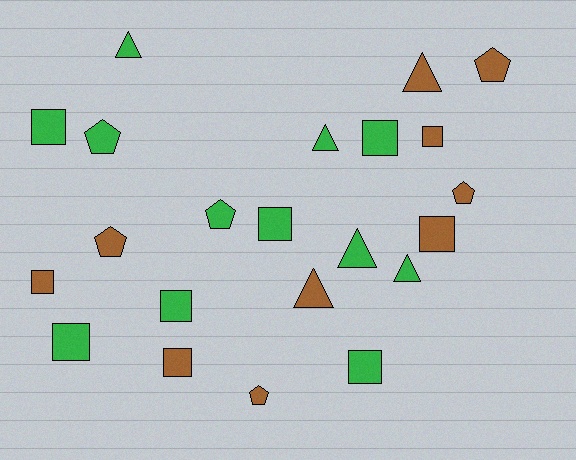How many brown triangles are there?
There are 2 brown triangles.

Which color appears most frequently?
Green, with 12 objects.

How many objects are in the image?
There are 22 objects.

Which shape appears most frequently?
Square, with 10 objects.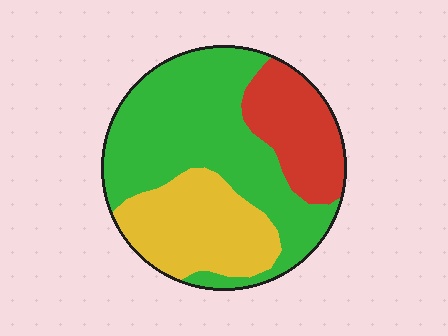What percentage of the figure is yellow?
Yellow covers around 25% of the figure.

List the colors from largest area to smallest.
From largest to smallest: green, yellow, red.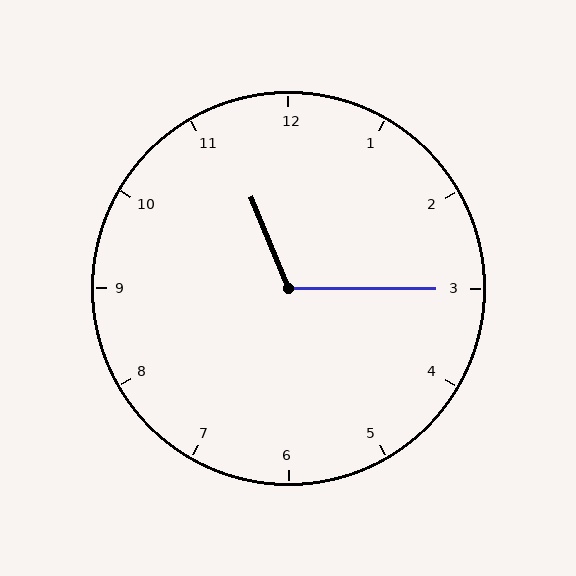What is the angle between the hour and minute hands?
Approximately 112 degrees.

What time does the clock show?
11:15.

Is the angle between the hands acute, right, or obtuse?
It is obtuse.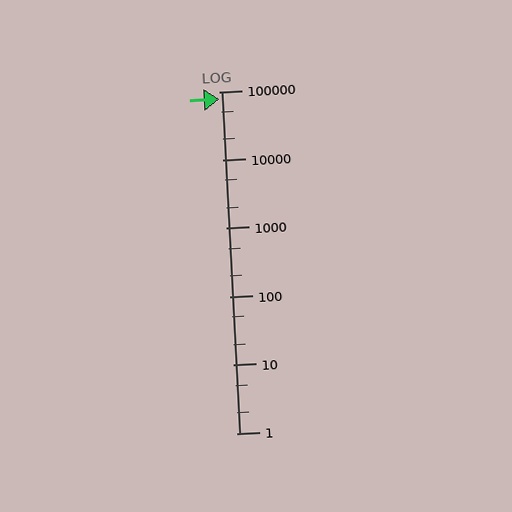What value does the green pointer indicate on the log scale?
The pointer indicates approximately 79000.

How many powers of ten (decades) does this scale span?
The scale spans 5 decades, from 1 to 100000.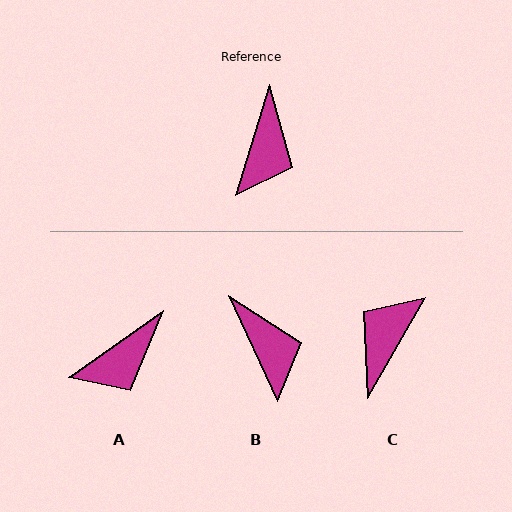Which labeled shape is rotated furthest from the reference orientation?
C, about 167 degrees away.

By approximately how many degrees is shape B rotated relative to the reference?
Approximately 42 degrees counter-clockwise.